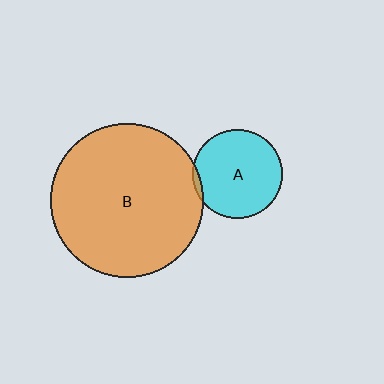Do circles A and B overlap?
Yes.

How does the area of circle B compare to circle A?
Approximately 2.9 times.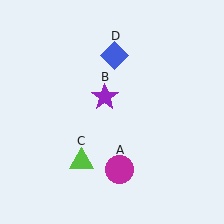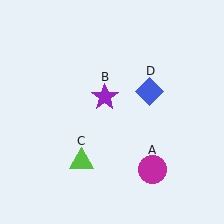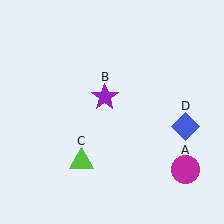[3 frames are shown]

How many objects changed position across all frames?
2 objects changed position: magenta circle (object A), blue diamond (object D).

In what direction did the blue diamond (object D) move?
The blue diamond (object D) moved down and to the right.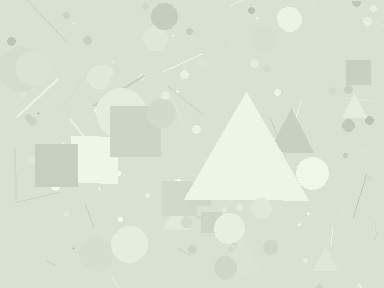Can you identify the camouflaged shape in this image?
The camouflaged shape is a triangle.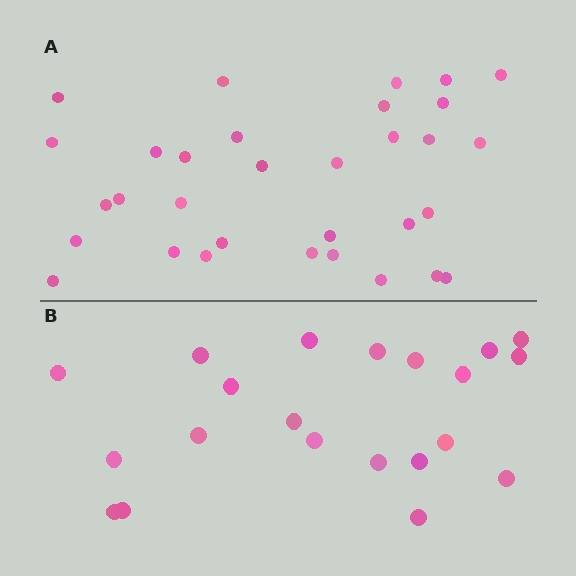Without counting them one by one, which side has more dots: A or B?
Region A (the top region) has more dots.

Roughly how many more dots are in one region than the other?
Region A has roughly 12 or so more dots than region B.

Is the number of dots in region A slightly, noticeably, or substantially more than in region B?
Region A has substantially more. The ratio is roughly 1.5 to 1.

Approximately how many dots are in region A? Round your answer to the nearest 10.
About 30 dots. (The exact count is 32, which rounds to 30.)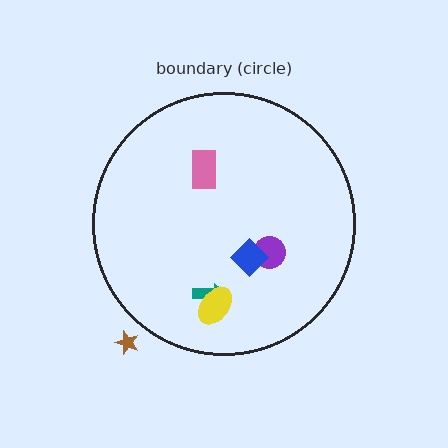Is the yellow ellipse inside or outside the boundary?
Inside.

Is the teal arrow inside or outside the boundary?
Inside.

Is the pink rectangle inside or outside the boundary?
Inside.